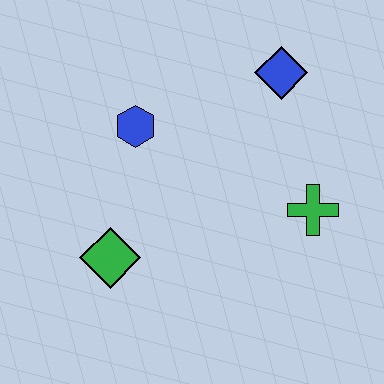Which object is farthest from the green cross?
The green diamond is farthest from the green cross.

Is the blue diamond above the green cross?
Yes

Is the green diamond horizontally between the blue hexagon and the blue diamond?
No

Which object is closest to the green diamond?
The blue hexagon is closest to the green diamond.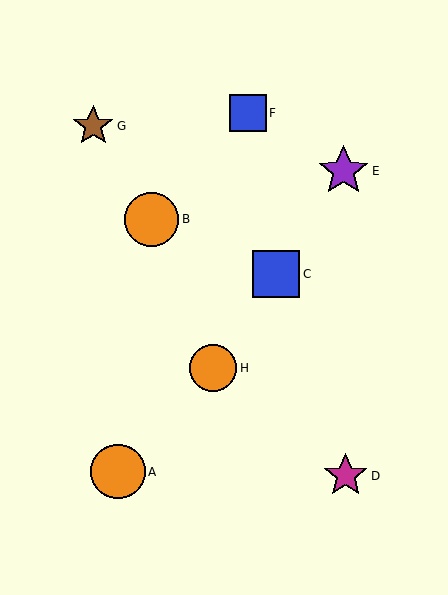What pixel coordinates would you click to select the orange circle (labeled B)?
Click at (152, 219) to select the orange circle B.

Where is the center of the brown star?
The center of the brown star is at (93, 126).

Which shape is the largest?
The orange circle (labeled A) is the largest.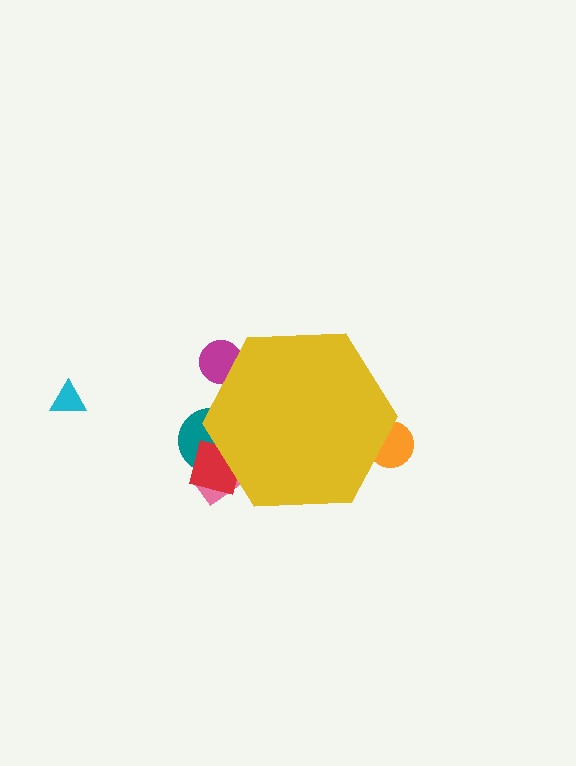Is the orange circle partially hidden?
Yes, the orange circle is partially hidden behind the yellow hexagon.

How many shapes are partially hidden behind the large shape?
5 shapes are partially hidden.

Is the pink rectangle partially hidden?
Yes, the pink rectangle is partially hidden behind the yellow hexagon.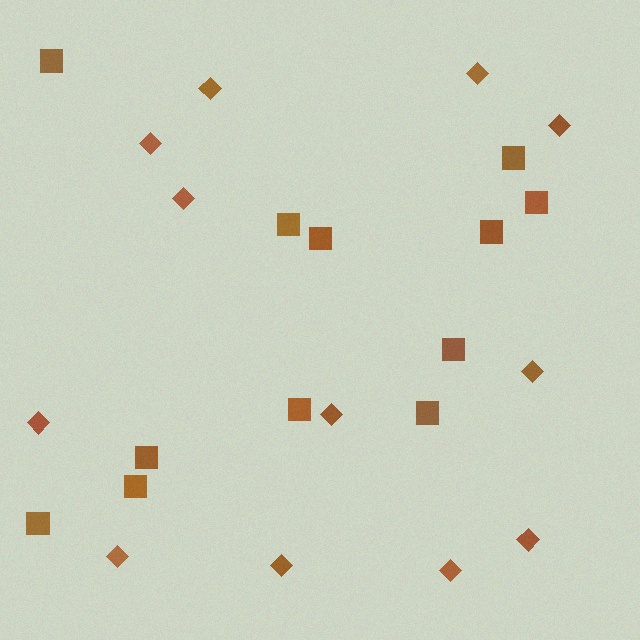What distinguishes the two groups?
There are 2 groups: one group of diamonds (12) and one group of squares (12).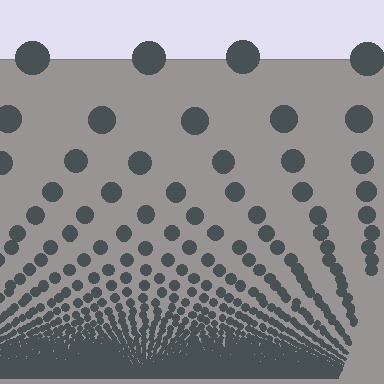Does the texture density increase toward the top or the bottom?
Density increases toward the bottom.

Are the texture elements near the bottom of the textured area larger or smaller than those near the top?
Smaller. The gradient is inverted — elements near the bottom are smaller and denser.